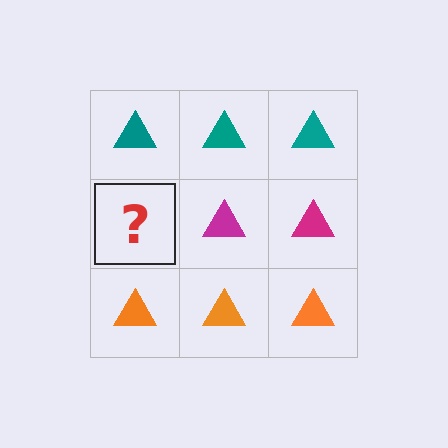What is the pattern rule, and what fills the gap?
The rule is that each row has a consistent color. The gap should be filled with a magenta triangle.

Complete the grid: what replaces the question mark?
The question mark should be replaced with a magenta triangle.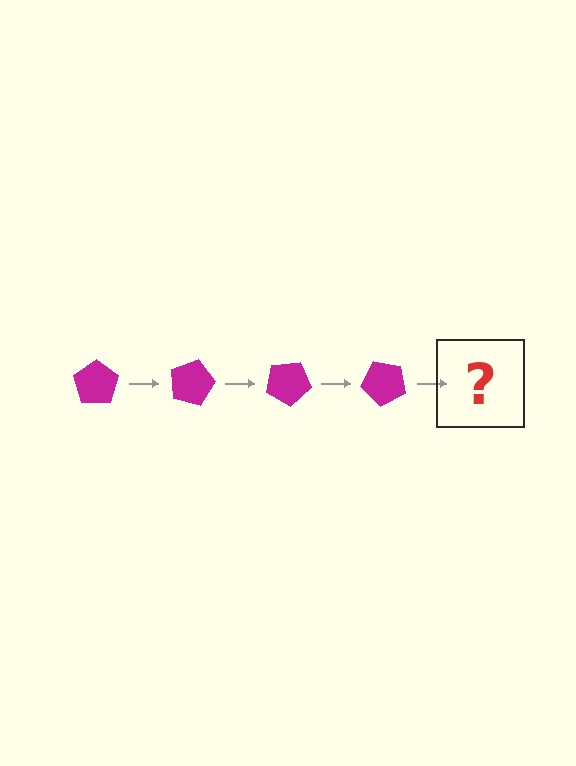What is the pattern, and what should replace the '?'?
The pattern is that the pentagon rotates 15 degrees each step. The '?' should be a magenta pentagon rotated 60 degrees.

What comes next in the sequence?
The next element should be a magenta pentagon rotated 60 degrees.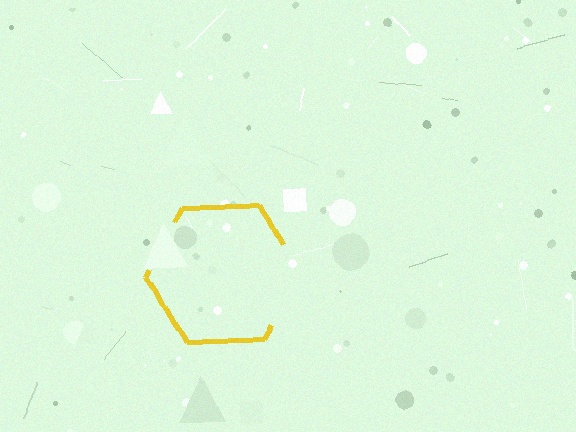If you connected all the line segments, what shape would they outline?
They would outline a hexagon.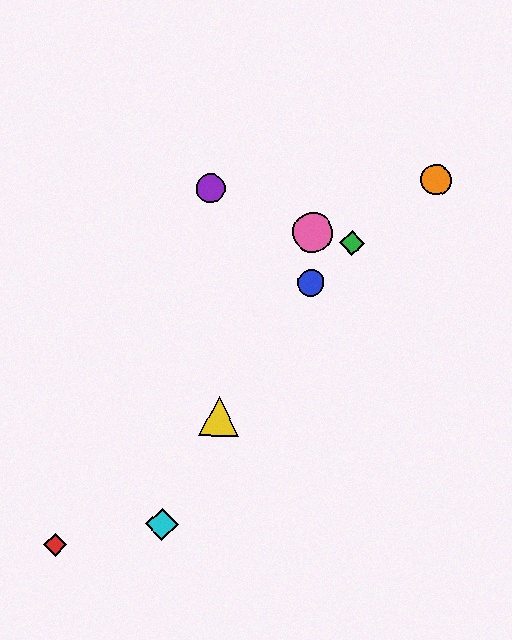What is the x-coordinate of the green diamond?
The green diamond is at x≈352.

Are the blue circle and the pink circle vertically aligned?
Yes, both are at x≈311.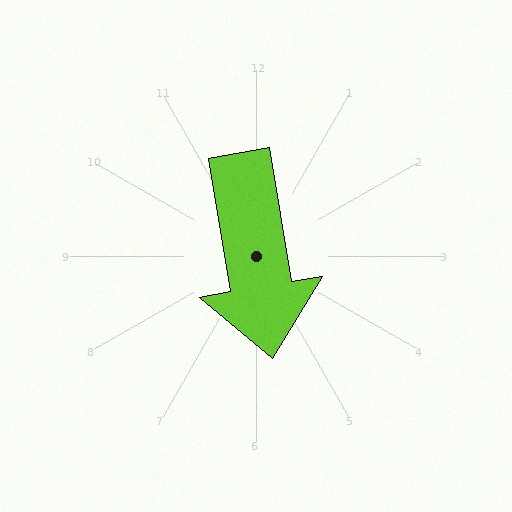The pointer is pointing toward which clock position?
Roughly 6 o'clock.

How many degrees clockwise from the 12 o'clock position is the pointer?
Approximately 171 degrees.